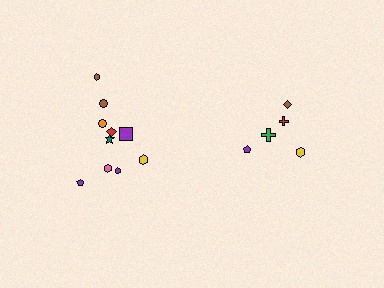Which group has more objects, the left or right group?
The left group.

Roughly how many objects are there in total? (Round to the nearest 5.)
Roughly 15 objects in total.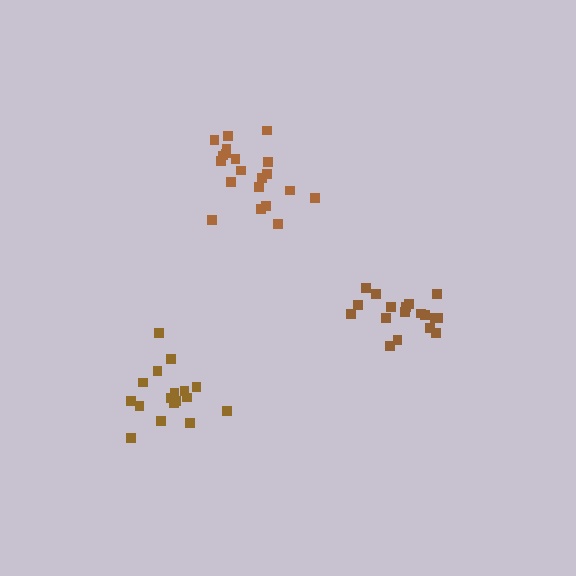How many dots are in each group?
Group 1: 18 dots, Group 2: 20 dots, Group 3: 17 dots (55 total).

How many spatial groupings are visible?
There are 3 spatial groupings.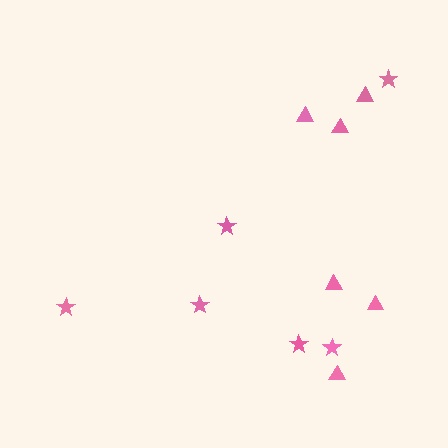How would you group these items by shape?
There are 2 groups: one group of stars (6) and one group of triangles (6).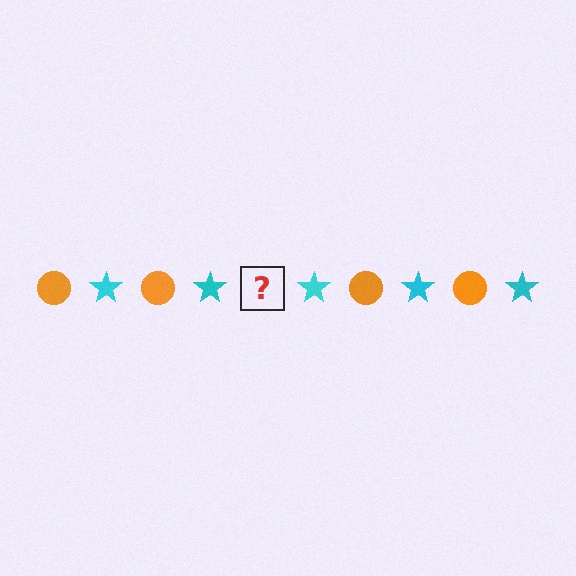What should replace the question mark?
The question mark should be replaced with an orange circle.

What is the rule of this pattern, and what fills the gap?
The rule is that the pattern alternates between orange circle and cyan star. The gap should be filled with an orange circle.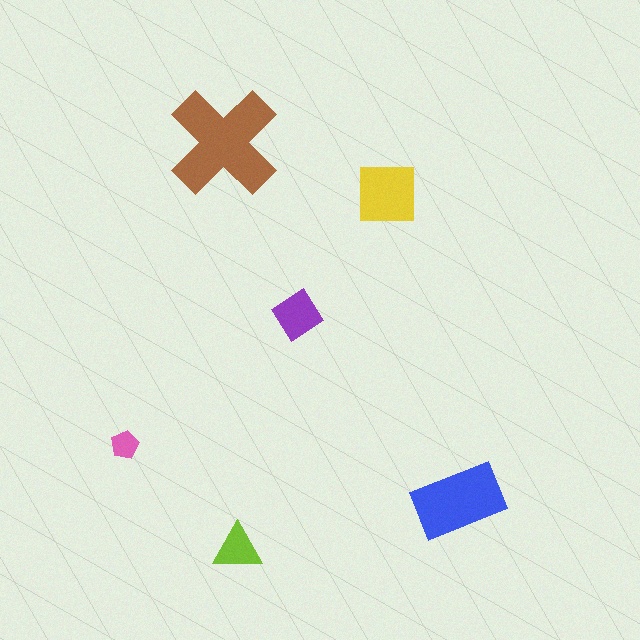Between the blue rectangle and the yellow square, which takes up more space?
The blue rectangle.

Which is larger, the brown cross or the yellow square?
The brown cross.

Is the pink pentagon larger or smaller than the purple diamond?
Smaller.